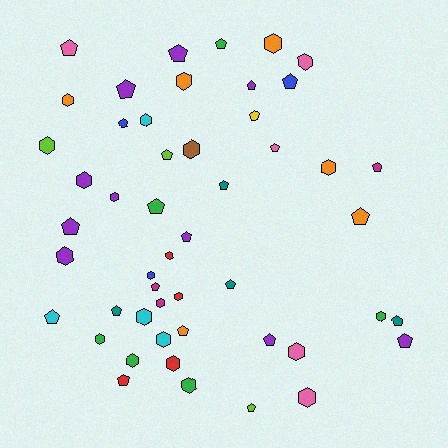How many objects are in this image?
There are 50 objects.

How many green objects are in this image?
There are 6 green objects.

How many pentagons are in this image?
There are 26 pentagons.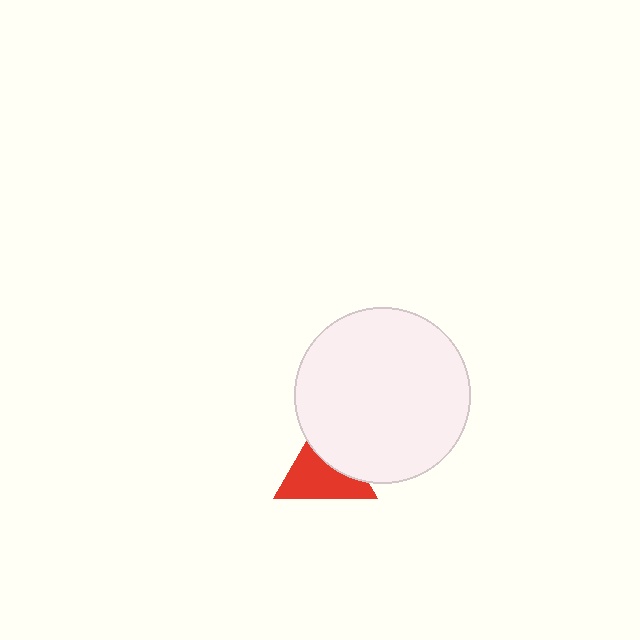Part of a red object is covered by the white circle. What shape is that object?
It is a triangle.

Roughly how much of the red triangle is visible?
About half of it is visible (roughly 62%).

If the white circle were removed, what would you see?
You would see the complete red triangle.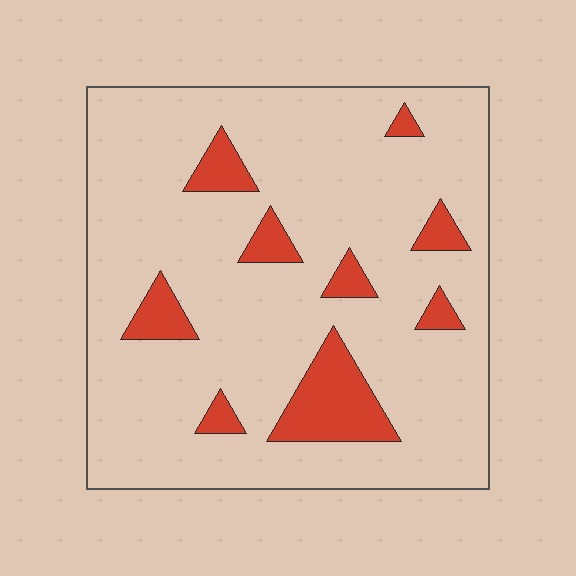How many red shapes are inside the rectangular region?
9.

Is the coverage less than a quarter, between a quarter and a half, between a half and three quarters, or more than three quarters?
Less than a quarter.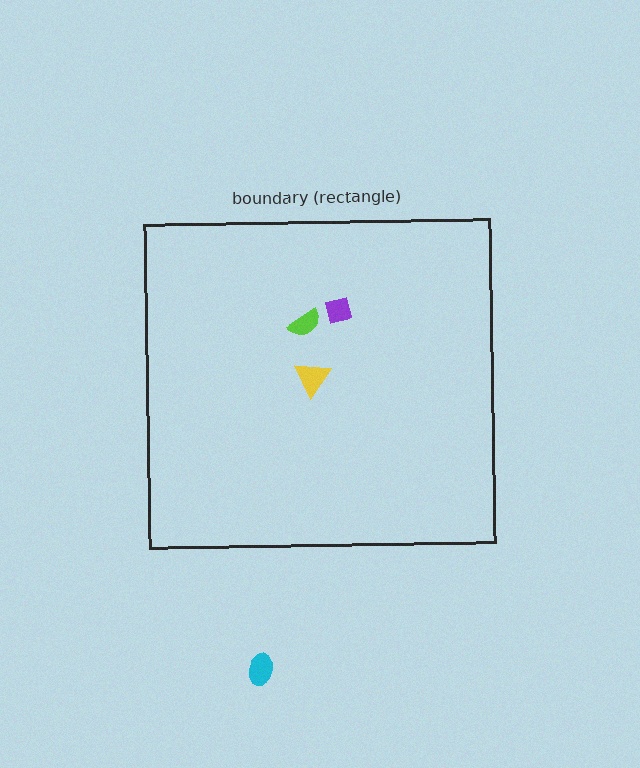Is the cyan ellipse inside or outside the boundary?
Outside.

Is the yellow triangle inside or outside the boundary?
Inside.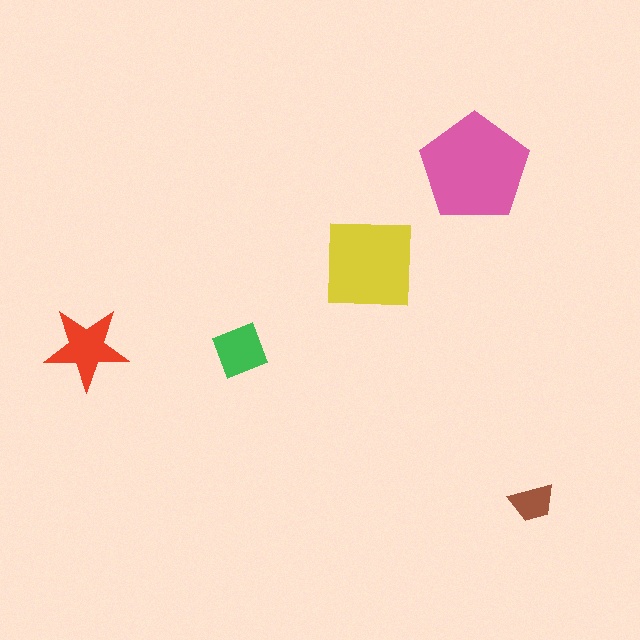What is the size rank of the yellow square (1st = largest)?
2nd.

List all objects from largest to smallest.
The pink pentagon, the yellow square, the red star, the green square, the brown trapezoid.